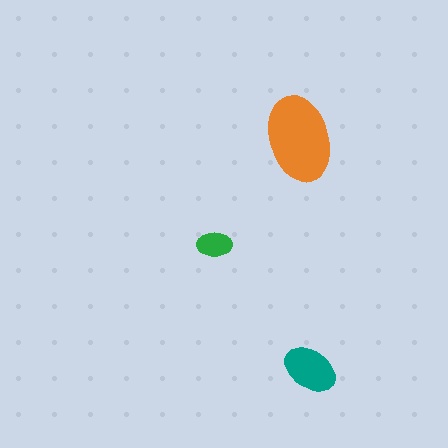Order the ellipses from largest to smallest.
the orange one, the teal one, the green one.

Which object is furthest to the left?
The green ellipse is leftmost.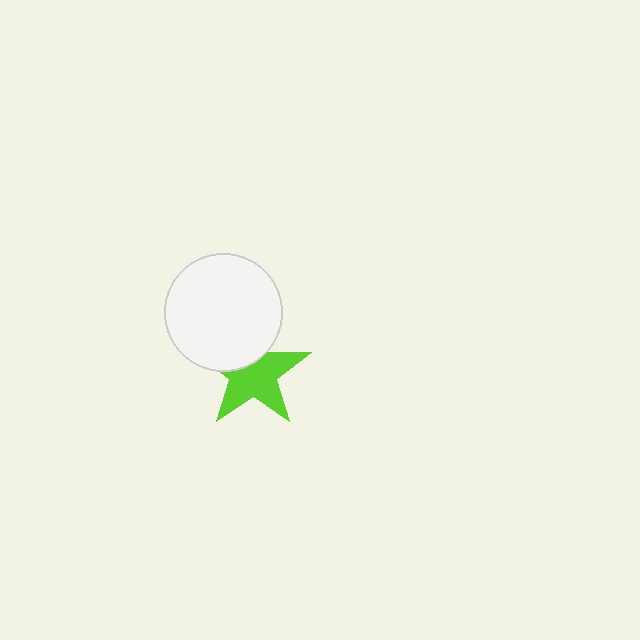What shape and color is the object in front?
The object in front is a white circle.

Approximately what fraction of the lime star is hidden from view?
Roughly 35% of the lime star is hidden behind the white circle.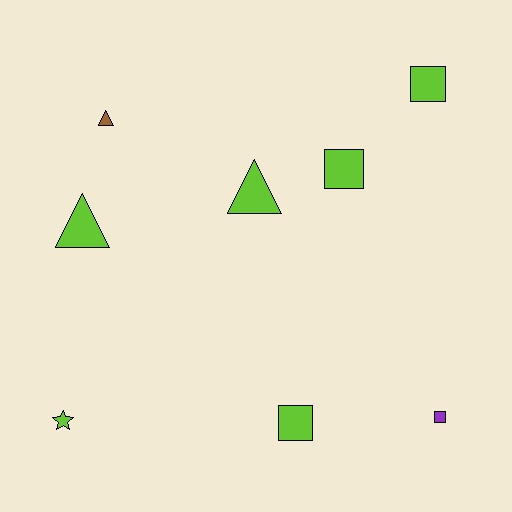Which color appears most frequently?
Lime, with 6 objects.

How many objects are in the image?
There are 8 objects.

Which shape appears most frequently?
Square, with 4 objects.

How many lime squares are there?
There are 3 lime squares.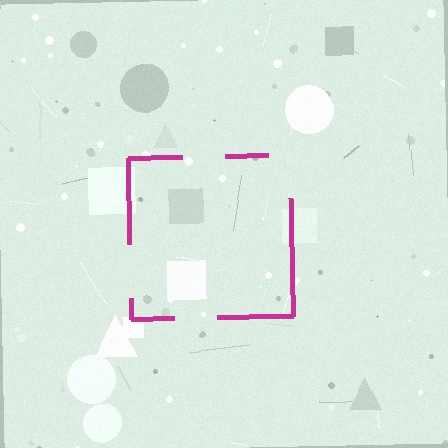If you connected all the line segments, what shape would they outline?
They would outline a square.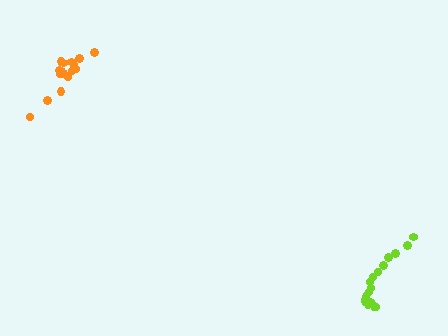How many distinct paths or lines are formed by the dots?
There are 2 distinct paths.